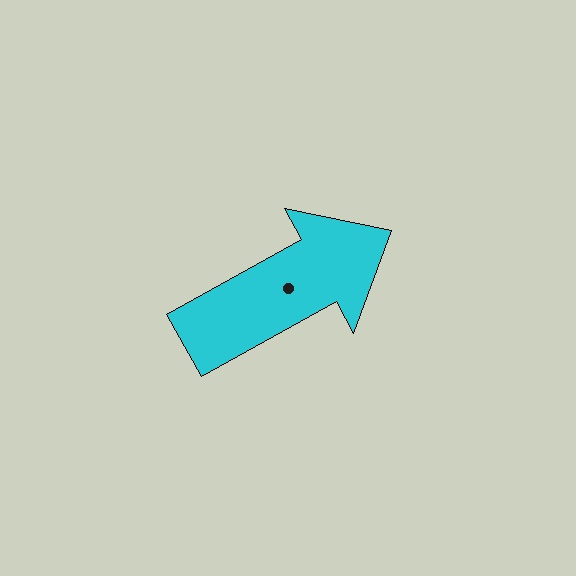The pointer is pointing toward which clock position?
Roughly 2 o'clock.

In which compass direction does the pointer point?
Northeast.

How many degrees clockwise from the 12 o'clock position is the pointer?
Approximately 61 degrees.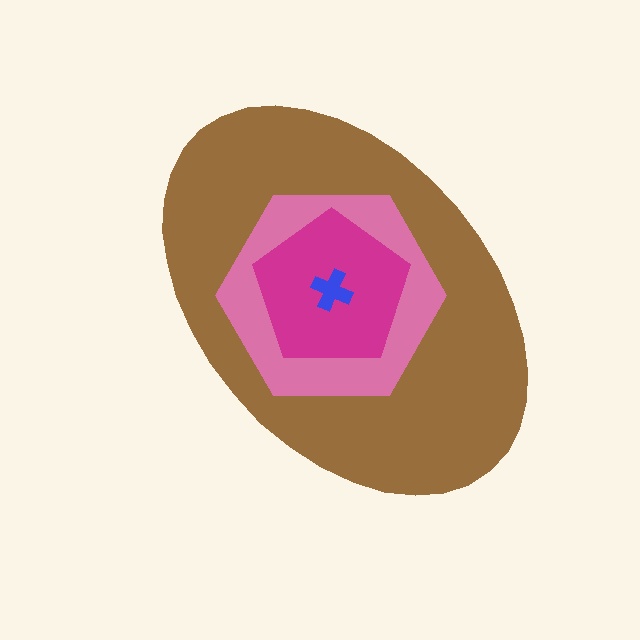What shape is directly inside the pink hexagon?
The magenta pentagon.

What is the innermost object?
The blue cross.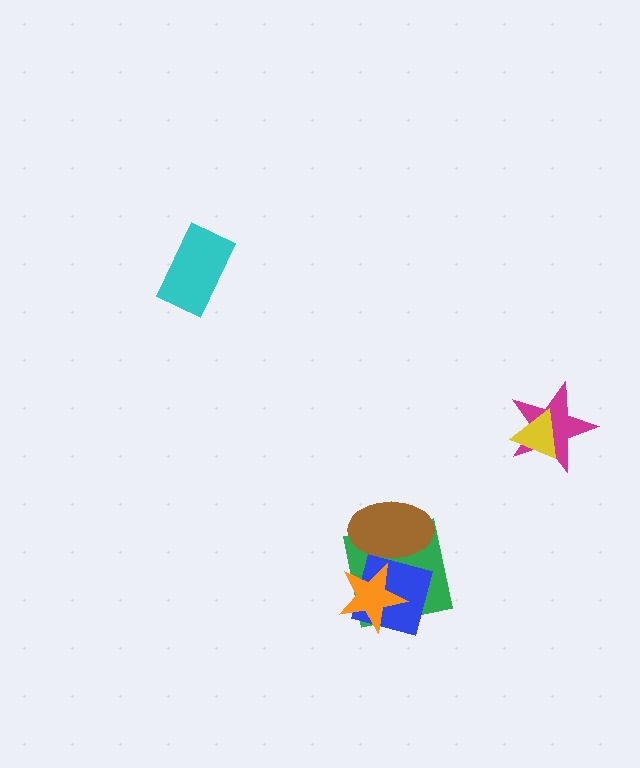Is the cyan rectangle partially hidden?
No, no other shape covers it.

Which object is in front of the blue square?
The orange star is in front of the blue square.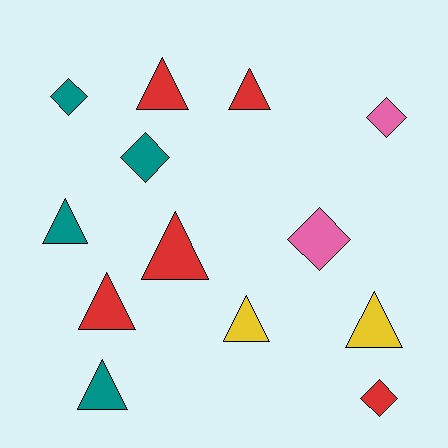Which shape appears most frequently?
Triangle, with 8 objects.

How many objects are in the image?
There are 13 objects.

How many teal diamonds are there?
There are 2 teal diamonds.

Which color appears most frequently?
Red, with 5 objects.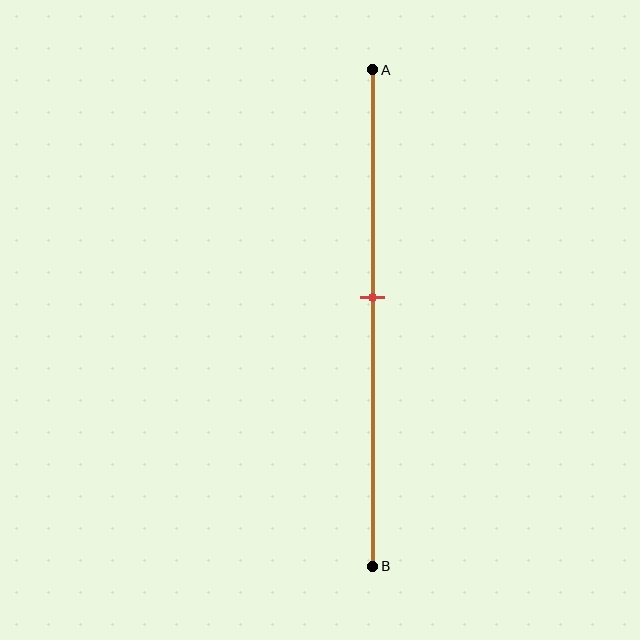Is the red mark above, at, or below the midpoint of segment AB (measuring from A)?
The red mark is above the midpoint of segment AB.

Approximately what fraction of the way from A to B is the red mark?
The red mark is approximately 45% of the way from A to B.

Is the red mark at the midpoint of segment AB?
No, the mark is at about 45% from A, not at the 50% midpoint.